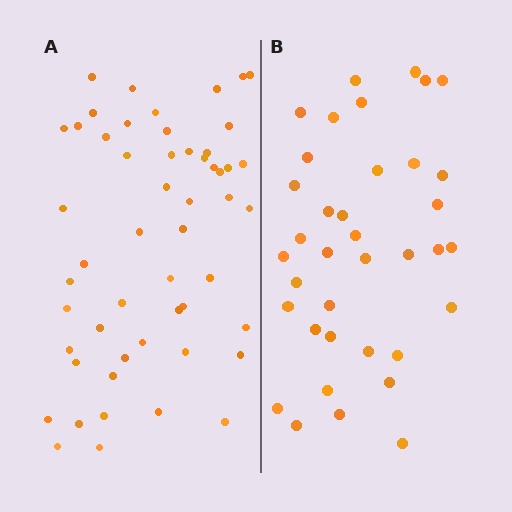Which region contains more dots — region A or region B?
Region A (the left region) has more dots.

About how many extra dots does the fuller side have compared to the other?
Region A has approximately 15 more dots than region B.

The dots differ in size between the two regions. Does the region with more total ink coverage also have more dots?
No. Region B has more total ink coverage because its dots are larger, but region A actually contains more individual dots. Total area can be misleading — the number of items is what matters here.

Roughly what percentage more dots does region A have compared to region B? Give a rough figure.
About 45% more.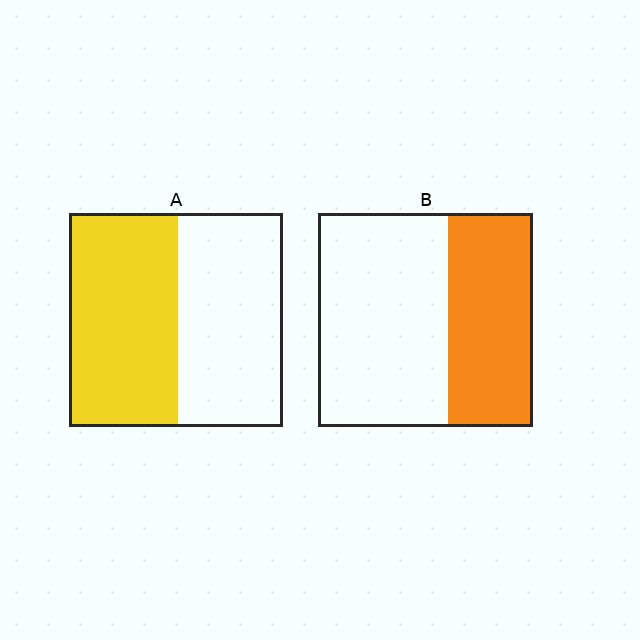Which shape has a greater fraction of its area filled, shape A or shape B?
Shape A.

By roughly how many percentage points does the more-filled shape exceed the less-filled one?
By roughly 10 percentage points (A over B).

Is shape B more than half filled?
No.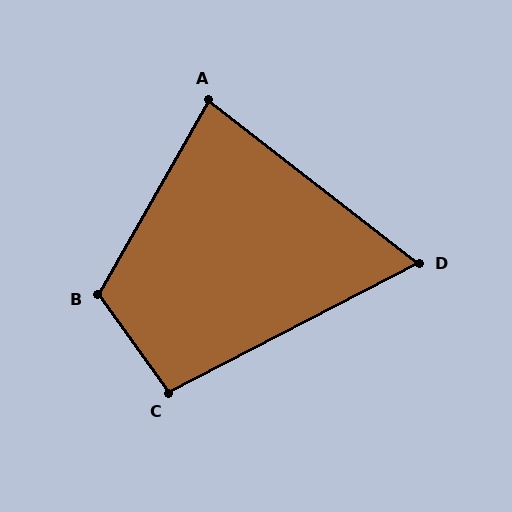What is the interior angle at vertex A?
Approximately 82 degrees (acute).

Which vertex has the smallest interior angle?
D, at approximately 65 degrees.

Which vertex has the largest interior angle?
B, at approximately 115 degrees.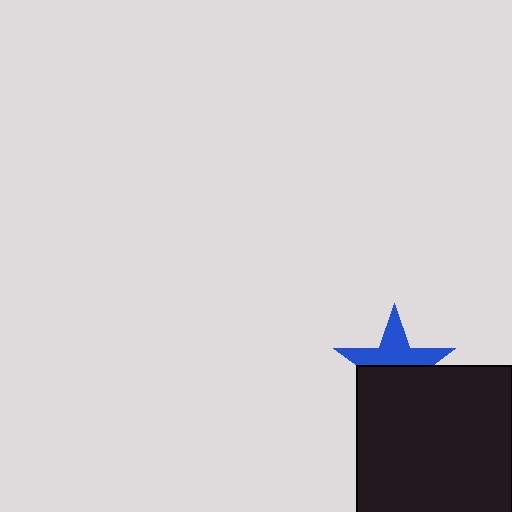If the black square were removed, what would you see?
You would see the complete blue star.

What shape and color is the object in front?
The object in front is a black square.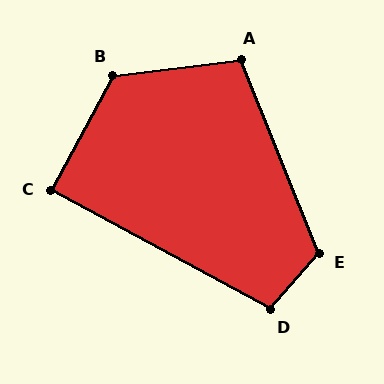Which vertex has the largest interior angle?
B, at approximately 125 degrees.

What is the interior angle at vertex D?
Approximately 102 degrees (obtuse).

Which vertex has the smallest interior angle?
C, at approximately 90 degrees.